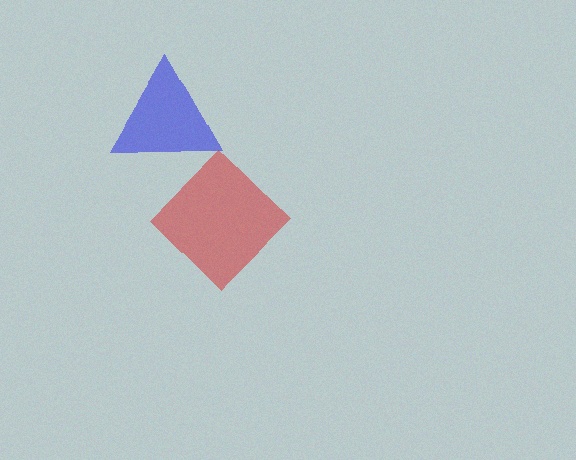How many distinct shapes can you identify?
There are 2 distinct shapes: a blue triangle, a red diamond.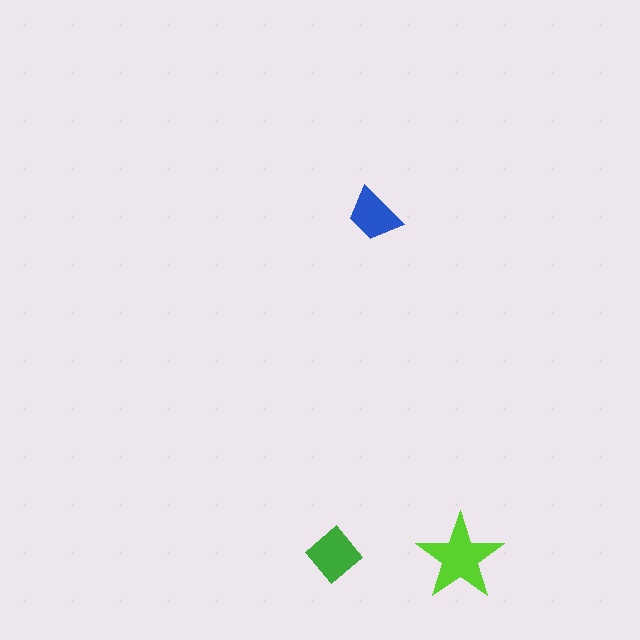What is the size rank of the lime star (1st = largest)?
1st.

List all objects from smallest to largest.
The blue trapezoid, the green diamond, the lime star.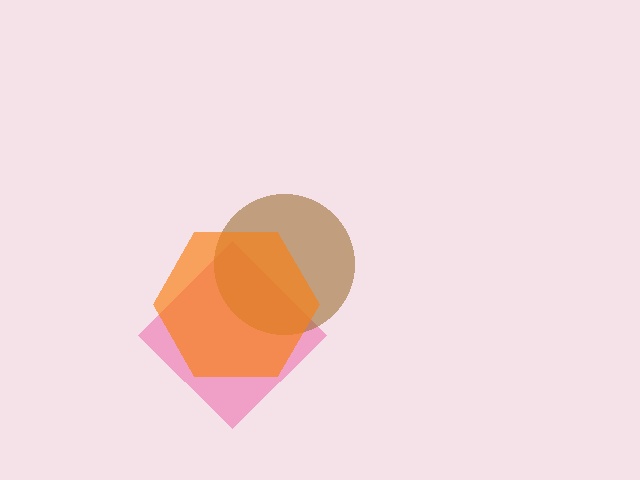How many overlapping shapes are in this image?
There are 3 overlapping shapes in the image.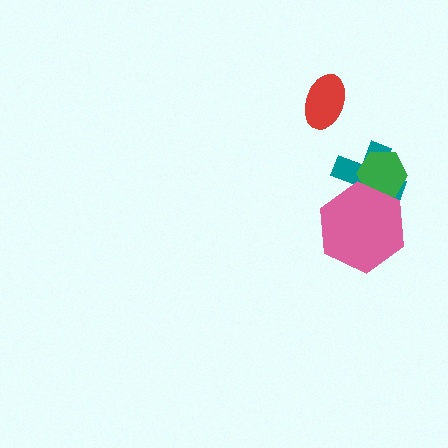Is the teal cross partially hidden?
Yes, it is partially covered by another shape.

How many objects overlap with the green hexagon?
2 objects overlap with the green hexagon.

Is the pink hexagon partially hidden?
No, no other shape covers it.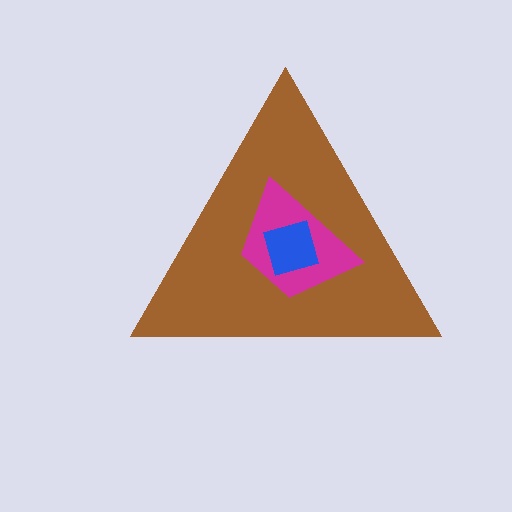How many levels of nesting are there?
3.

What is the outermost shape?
The brown triangle.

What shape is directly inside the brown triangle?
The magenta trapezoid.